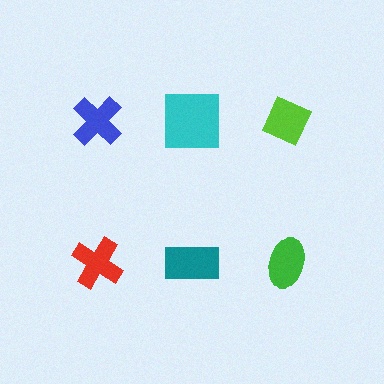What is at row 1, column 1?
A blue cross.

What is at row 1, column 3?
A lime diamond.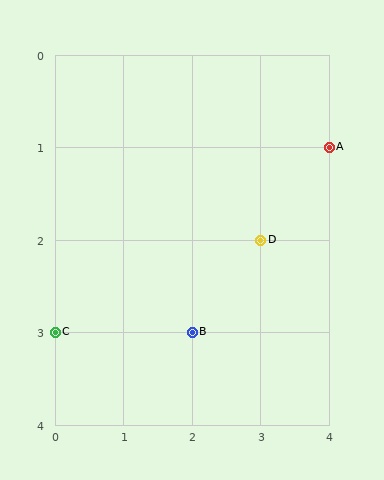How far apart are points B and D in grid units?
Points B and D are 1 column and 1 row apart (about 1.4 grid units diagonally).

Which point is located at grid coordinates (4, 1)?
Point A is at (4, 1).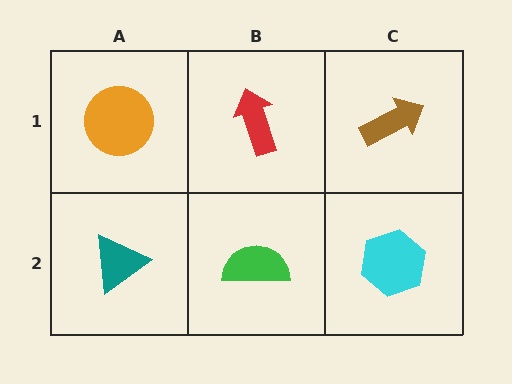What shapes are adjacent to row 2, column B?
A red arrow (row 1, column B), a teal triangle (row 2, column A), a cyan hexagon (row 2, column C).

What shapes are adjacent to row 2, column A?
An orange circle (row 1, column A), a green semicircle (row 2, column B).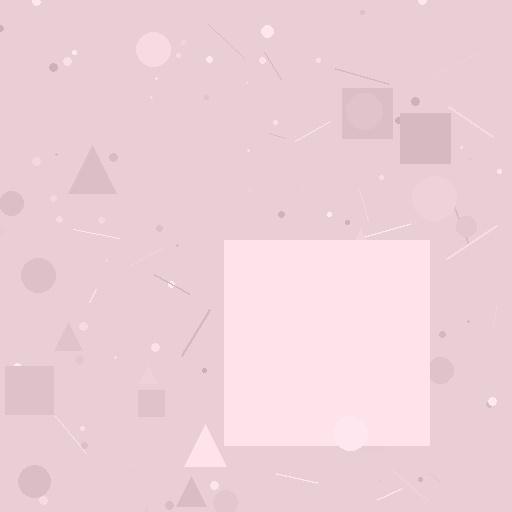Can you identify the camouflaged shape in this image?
The camouflaged shape is a square.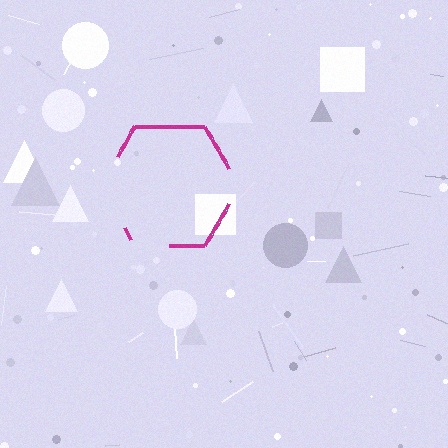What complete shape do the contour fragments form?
The contour fragments form a hexagon.